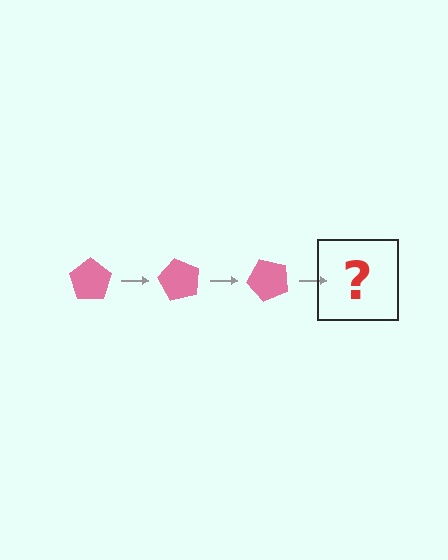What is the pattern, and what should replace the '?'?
The pattern is that the pentagon rotates 60 degrees each step. The '?' should be a pink pentagon rotated 180 degrees.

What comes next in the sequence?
The next element should be a pink pentagon rotated 180 degrees.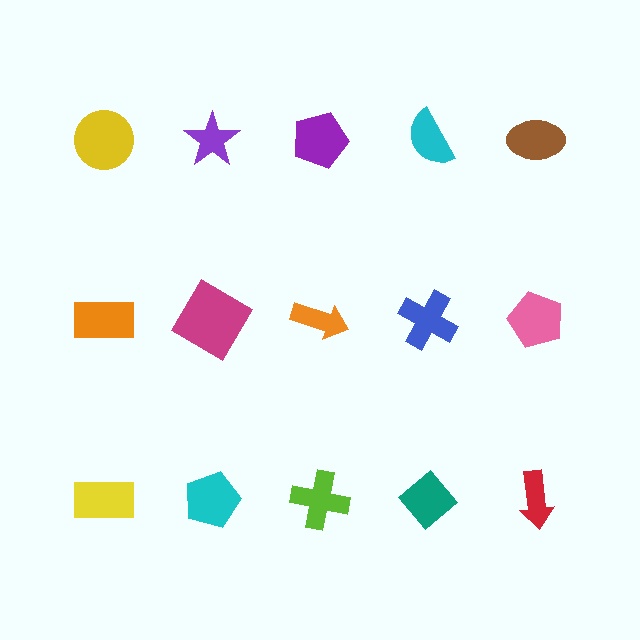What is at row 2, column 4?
A blue cross.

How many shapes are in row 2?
5 shapes.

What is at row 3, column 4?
A teal diamond.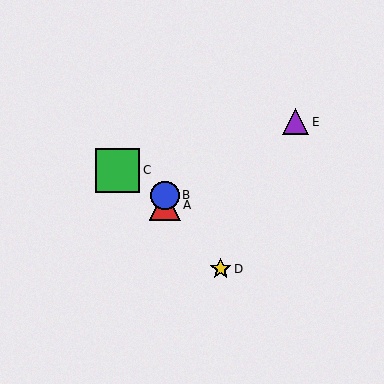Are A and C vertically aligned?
No, A is at x≈165 and C is at x≈118.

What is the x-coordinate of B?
Object B is at x≈165.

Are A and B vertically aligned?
Yes, both are at x≈165.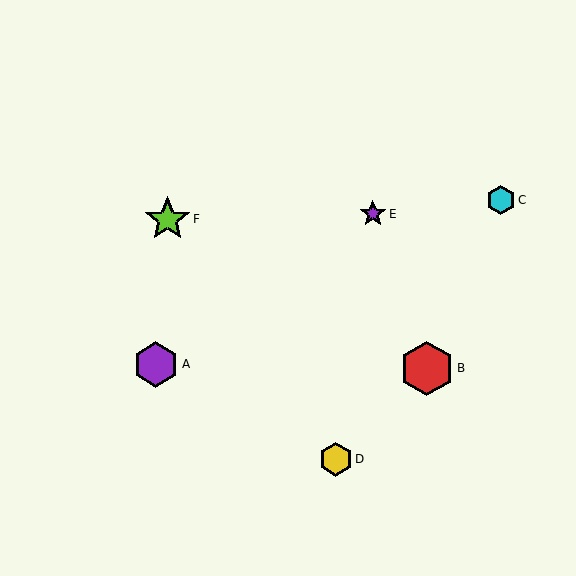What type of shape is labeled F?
Shape F is a lime star.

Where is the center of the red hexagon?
The center of the red hexagon is at (427, 368).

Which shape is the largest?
The red hexagon (labeled B) is the largest.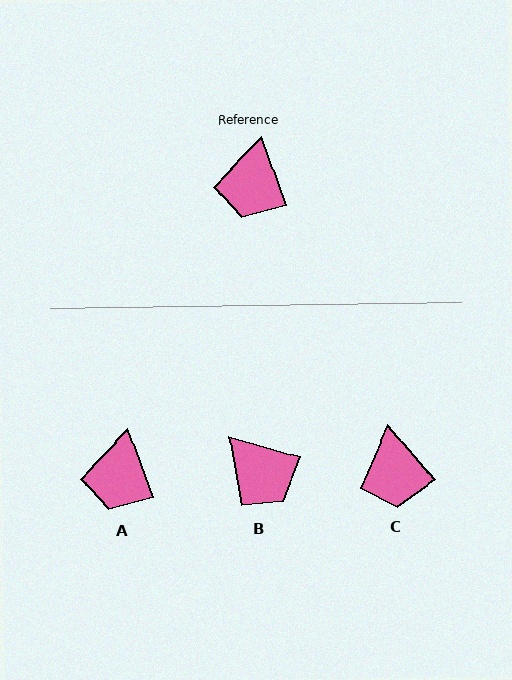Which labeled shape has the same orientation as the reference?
A.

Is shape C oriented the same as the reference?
No, it is off by about 20 degrees.